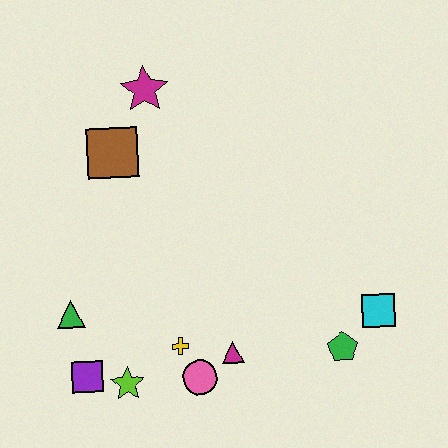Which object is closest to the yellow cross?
The pink circle is closest to the yellow cross.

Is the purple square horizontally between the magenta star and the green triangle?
Yes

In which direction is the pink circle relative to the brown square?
The pink circle is below the brown square.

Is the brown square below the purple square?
No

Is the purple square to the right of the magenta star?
No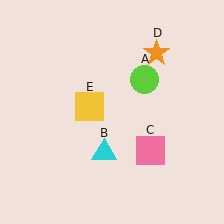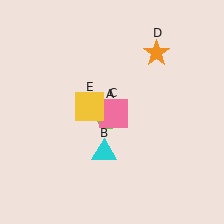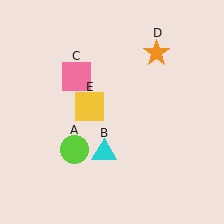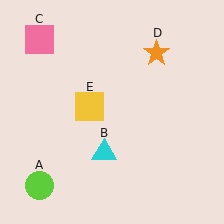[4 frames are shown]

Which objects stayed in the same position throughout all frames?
Cyan triangle (object B) and orange star (object D) and yellow square (object E) remained stationary.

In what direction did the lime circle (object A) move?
The lime circle (object A) moved down and to the left.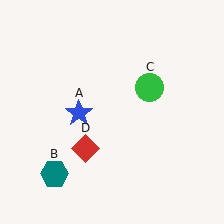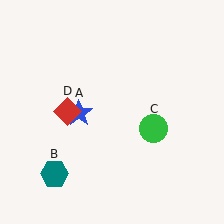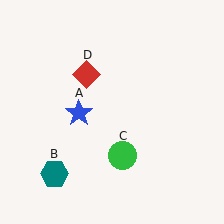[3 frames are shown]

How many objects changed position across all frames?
2 objects changed position: green circle (object C), red diamond (object D).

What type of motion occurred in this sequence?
The green circle (object C), red diamond (object D) rotated clockwise around the center of the scene.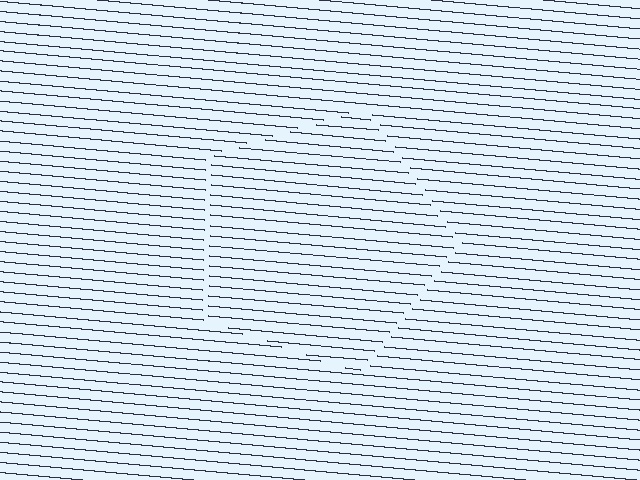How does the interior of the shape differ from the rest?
The interior of the shape contains the same grating, shifted by half a period — the contour is defined by the phase discontinuity where line-ends from the inner and outer gratings abut.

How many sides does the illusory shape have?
5 sides — the line-ends trace a pentagon.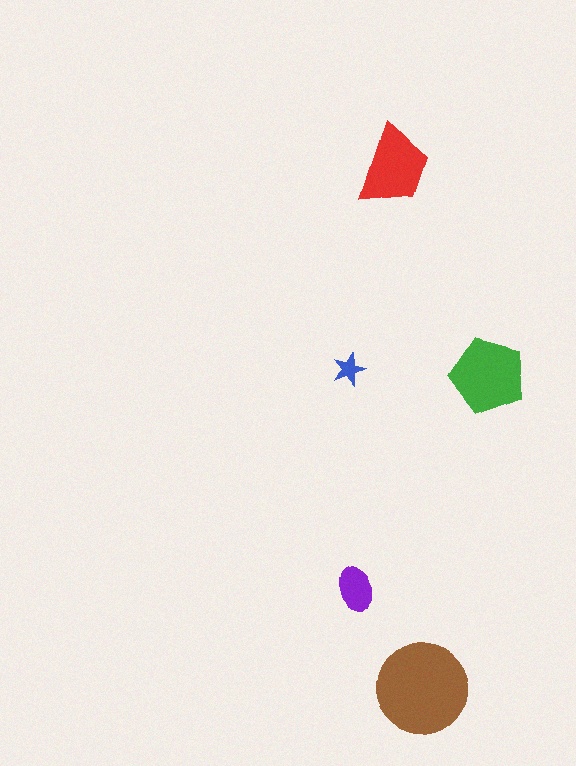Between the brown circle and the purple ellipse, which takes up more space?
The brown circle.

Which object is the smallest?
The blue star.